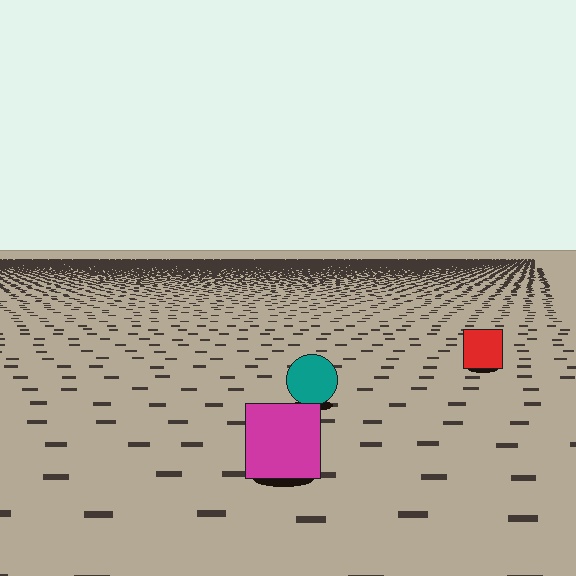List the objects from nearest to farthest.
From nearest to farthest: the magenta square, the teal circle, the red square.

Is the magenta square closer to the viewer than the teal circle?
Yes. The magenta square is closer — you can tell from the texture gradient: the ground texture is coarser near it.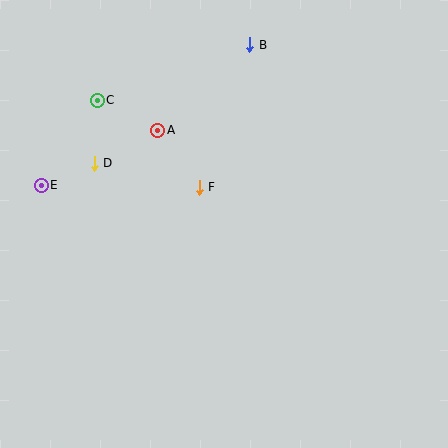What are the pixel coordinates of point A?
Point A is at (158, 130).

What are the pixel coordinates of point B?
Point B is at (250, 45).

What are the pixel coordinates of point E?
Point E is at (41, 185).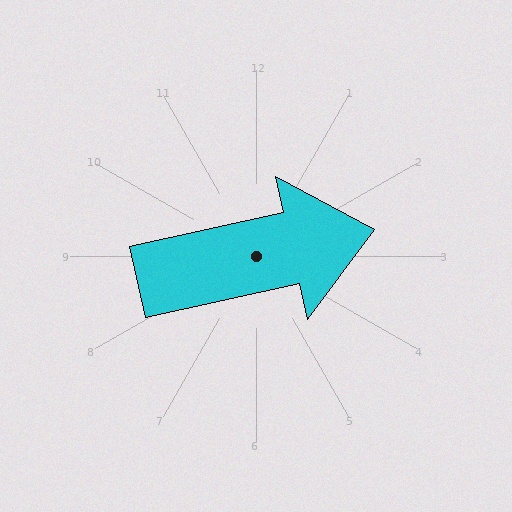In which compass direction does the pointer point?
East.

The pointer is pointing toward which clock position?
Roughly 3 o'clock.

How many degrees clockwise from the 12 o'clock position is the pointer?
Approximately 78 degrees.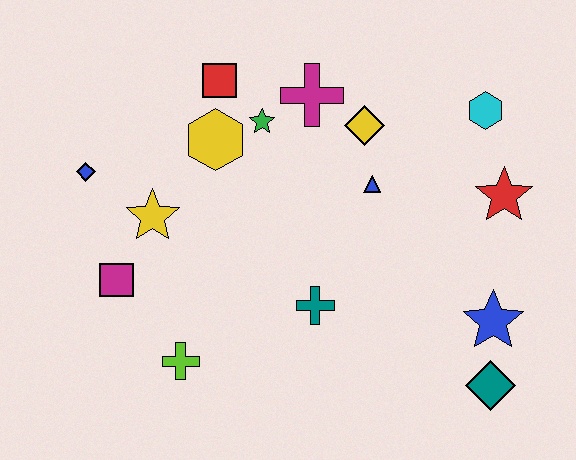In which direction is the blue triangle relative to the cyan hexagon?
The blue triangle is to the left of the cyan hexagon.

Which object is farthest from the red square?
The teal diamond is farthest from the red square.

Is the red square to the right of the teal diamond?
No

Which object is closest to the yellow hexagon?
The green star is closest to the yellow hexagon.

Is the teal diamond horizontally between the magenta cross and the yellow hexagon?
No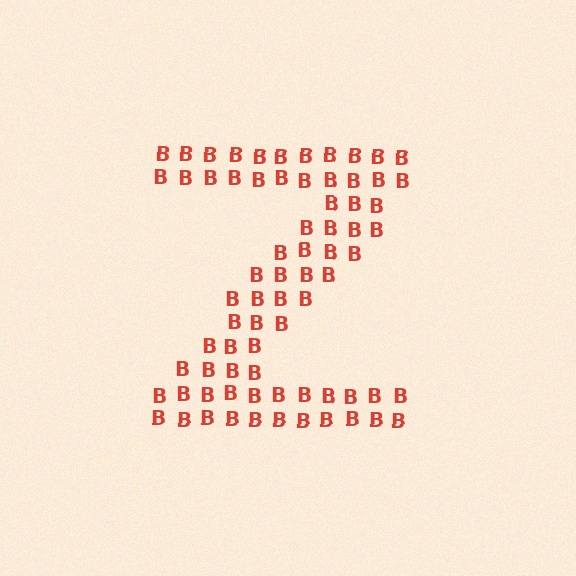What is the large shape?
The large shape is the letter Z.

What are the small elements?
The small elements are letter B's.